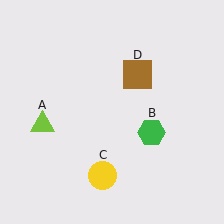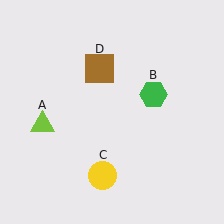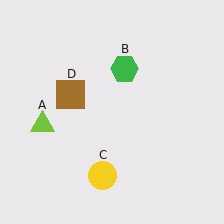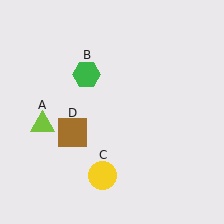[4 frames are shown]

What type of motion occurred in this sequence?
The green hexagon (object B), brown square (object D) rotated counterclockwise around the center of the scene.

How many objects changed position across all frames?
2 objects changed position: green hexagon (object B), brown square (object D).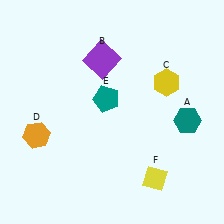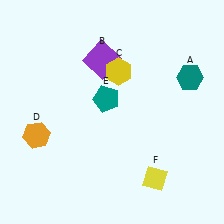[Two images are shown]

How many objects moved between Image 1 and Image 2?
2 objects moved between the two images.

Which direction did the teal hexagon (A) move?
The teal hexagon (A) moved up.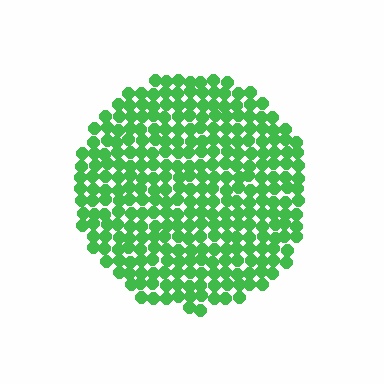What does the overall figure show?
The overall figure shows a circle.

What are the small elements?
The small elements are circles.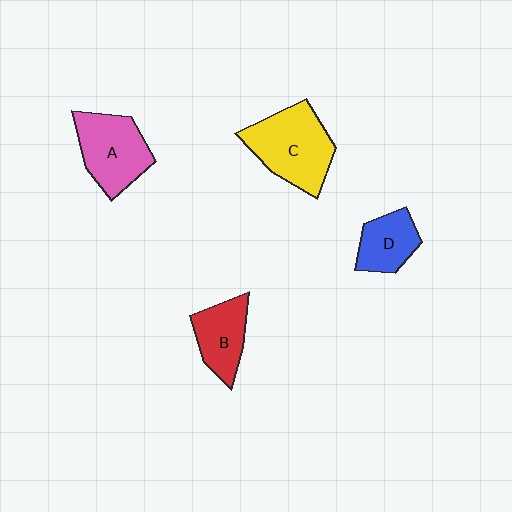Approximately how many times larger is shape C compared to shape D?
Approximately 1.8 times.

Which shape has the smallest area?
Shape D (blue).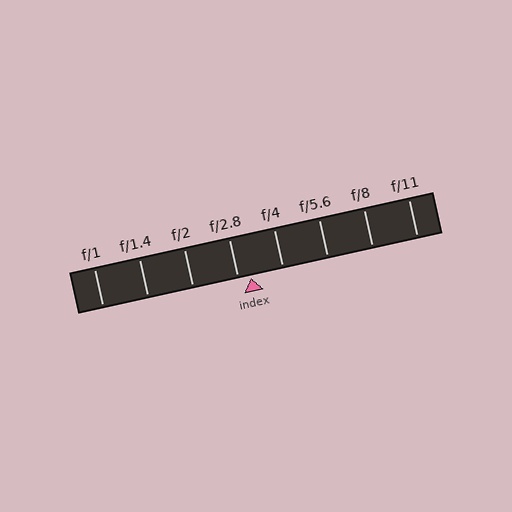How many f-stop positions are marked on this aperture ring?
There are 8 f-stop positions marked.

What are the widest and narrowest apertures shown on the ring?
The widest aperture shown is f/1 and the narrowest is f/11.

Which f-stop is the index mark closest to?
The index mark is closest to f/2.8.